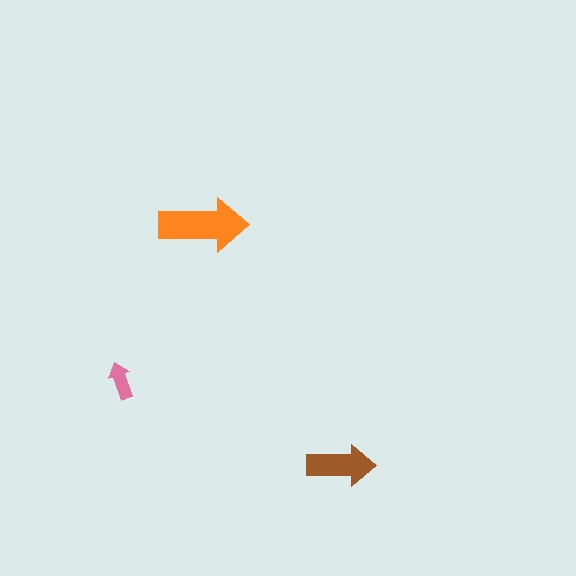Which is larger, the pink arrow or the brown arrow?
The brown one.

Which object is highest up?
The orange arrow is topmost.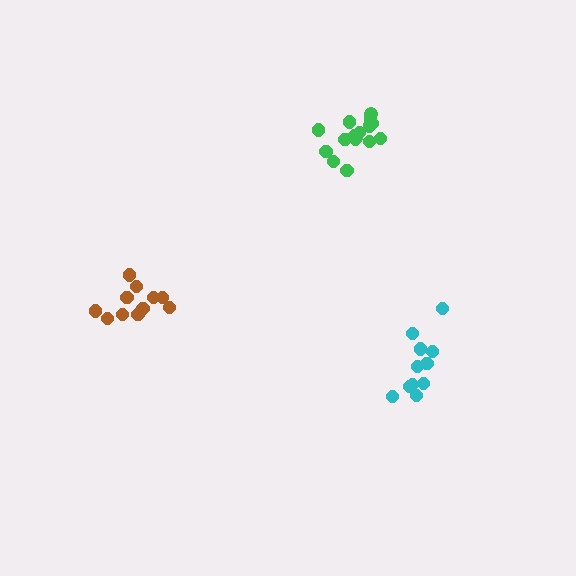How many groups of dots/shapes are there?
There are 3 groups.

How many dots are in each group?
Group 1: 16 dots, Group 2: 11 dots, Group 3: 11 dots (38 total).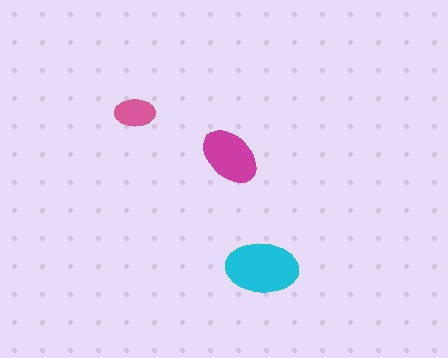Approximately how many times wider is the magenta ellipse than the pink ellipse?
About 1.5 times wider.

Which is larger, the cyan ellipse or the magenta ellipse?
The cyan one.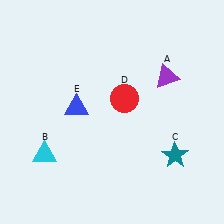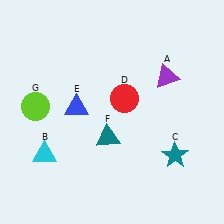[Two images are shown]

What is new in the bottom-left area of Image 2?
A teal triangle (F) was added in the bottom-left area of Image 2.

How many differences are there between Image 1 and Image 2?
There are 2 differences between the two images.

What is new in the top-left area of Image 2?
A lime circle (G) was added in the top-left area of Image 2.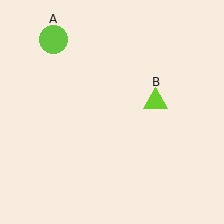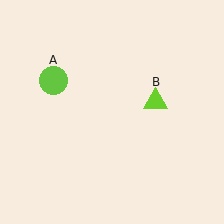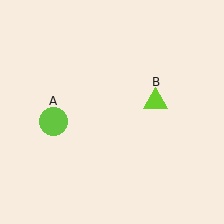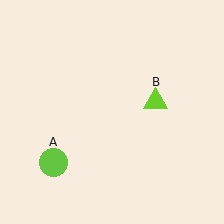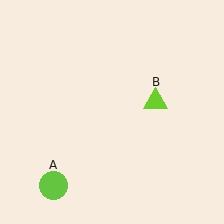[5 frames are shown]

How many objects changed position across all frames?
1 object changed position: lime circle (object A).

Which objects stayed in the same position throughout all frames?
Lime triangle (object B) remained stationary.